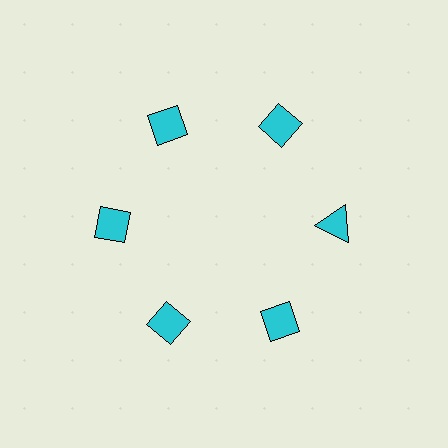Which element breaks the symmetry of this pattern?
The cyan triangle at roughly the 3 o'clock position breaks the symmetry. All other shapes are cyan diamonds.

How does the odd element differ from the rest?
It has a different shape: triangle instead of diamond.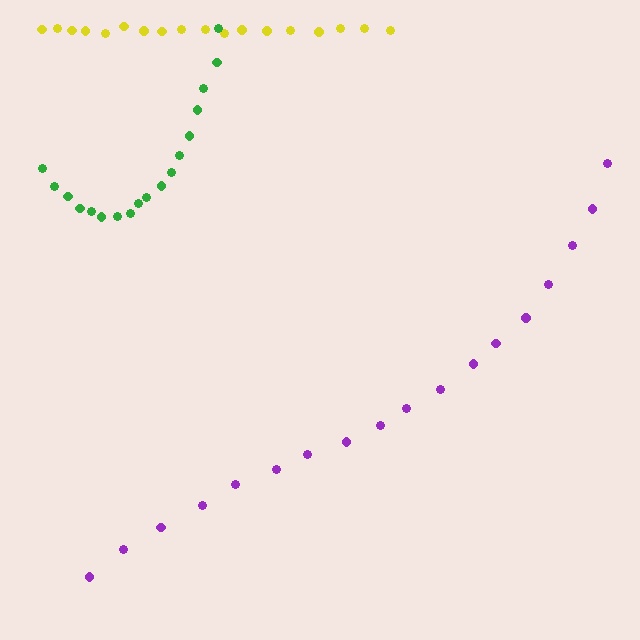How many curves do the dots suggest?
There are 3 distinct paths.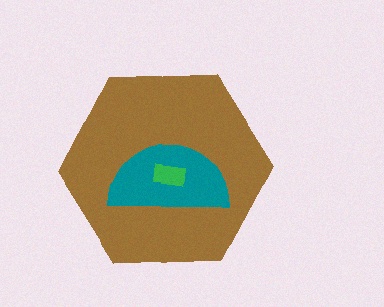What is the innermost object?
The green rectangle.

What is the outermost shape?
The brown hexagon.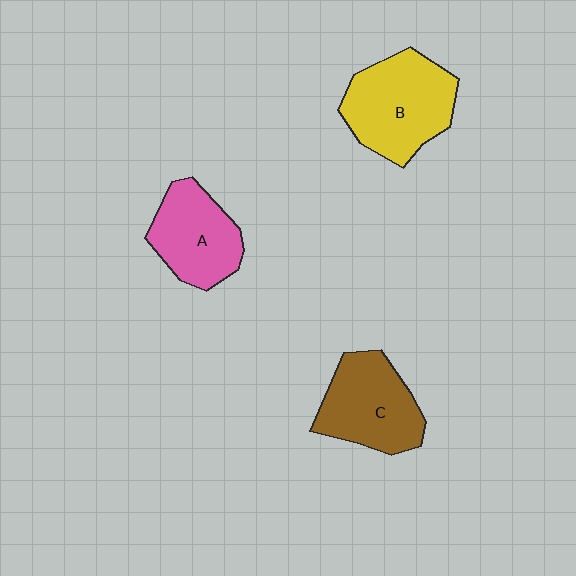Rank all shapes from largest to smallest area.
From largest to smallest: B (yellow), C (brown), A (pink).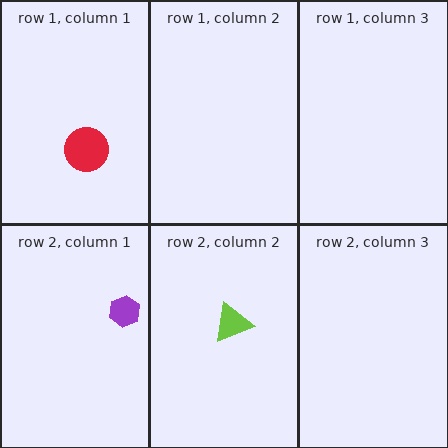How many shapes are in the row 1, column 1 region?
1.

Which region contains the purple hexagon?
The row 2, column 1 region.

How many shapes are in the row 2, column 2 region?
1.